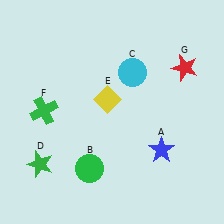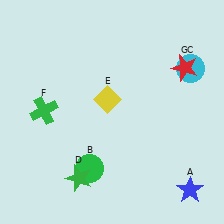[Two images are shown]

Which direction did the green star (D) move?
The green star (D) moved right.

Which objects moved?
The objects that moved are: the blue star (A), the cyan circle (C), the green star (D).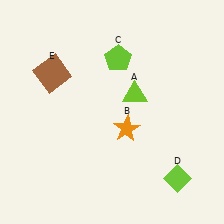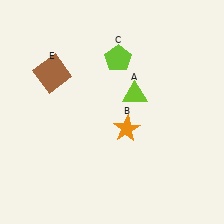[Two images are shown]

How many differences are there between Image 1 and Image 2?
There is 1 difference between the two images.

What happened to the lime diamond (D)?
The lime diamond (D) was removed in Image 2. It was in the bottom-right area of Image 1.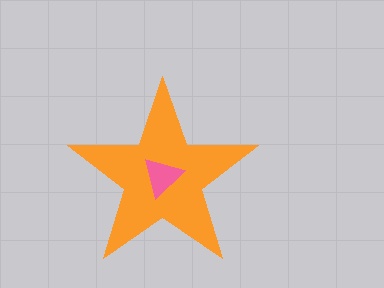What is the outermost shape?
The orange star.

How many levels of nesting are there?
2.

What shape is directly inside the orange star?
The pink triangle.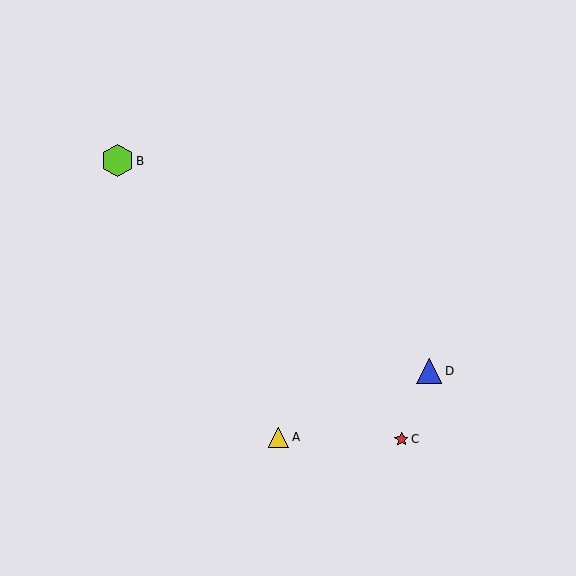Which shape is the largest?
The lime hexagon (labeled B) is the largest.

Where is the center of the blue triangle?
The center of the blue triangle is at (429, 371).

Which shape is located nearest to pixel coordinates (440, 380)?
The blue triangle (labeled D) at (429, 371) is nearest to that location.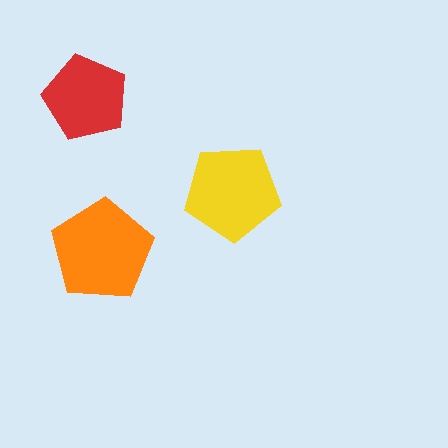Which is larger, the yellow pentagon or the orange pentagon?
The orange one.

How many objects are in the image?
There are 3 objects in the image.